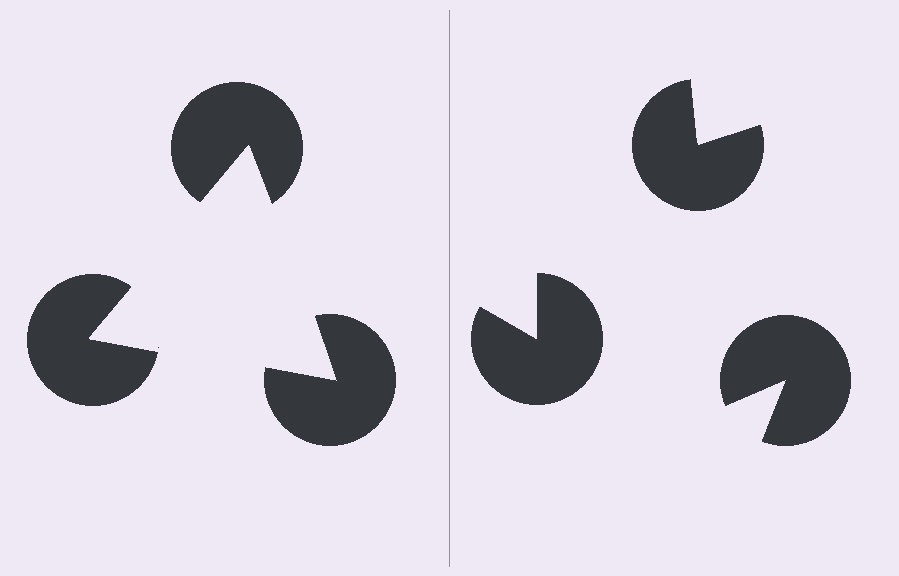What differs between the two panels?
The pac-man discs are positioned identically on both sides; only the wedge orientations differ. On the left they align to a triangle; on the right they are misaligned.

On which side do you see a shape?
An illusory triangle appears on the left side. On the right side the wedge cuts are rotated, so no coherent shape forms.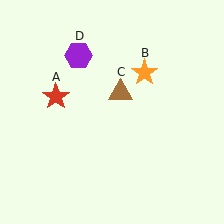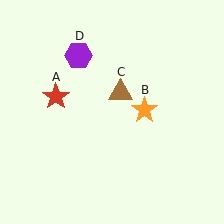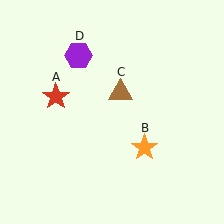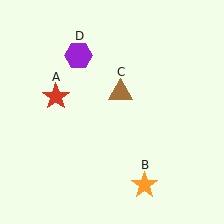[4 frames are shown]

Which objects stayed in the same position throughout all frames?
Red star (object A) and brown triangle (object C) and purple hexagon (object D) remained stationary.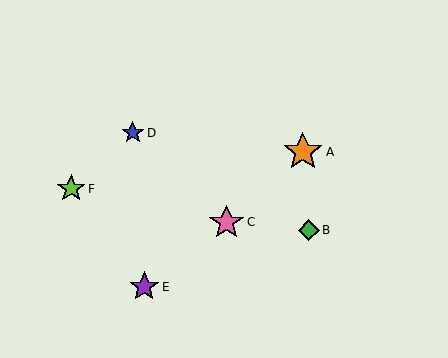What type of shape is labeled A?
Shape A is an orange star.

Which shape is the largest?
The orange star (labeled A) is the largest.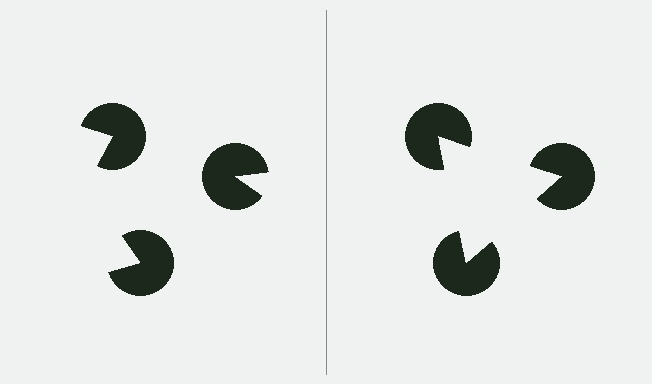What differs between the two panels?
The pac-man discs are positioned identically on both sides; only the wedge orientations differ. On the right they align to a triangle; on the left they are misaligned.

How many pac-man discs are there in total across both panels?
6 — 3 on each side.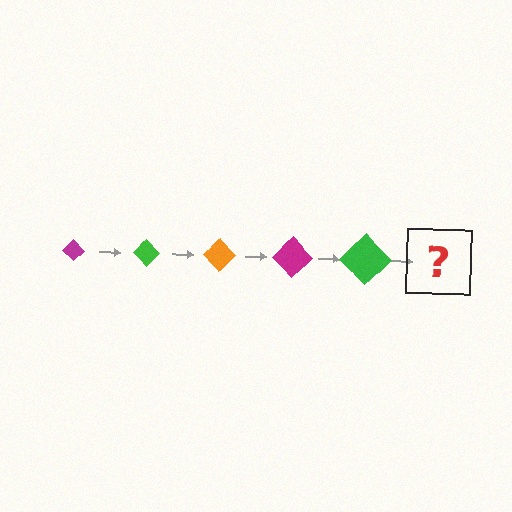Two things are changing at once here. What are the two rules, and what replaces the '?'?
The two rules are that the diamond grows larger each step and the color cycles through magenta, green, and orange. The '?' should be an orange diamond, larger than the previous one.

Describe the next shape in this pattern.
It should be an orange diamond, larger than the previous one.